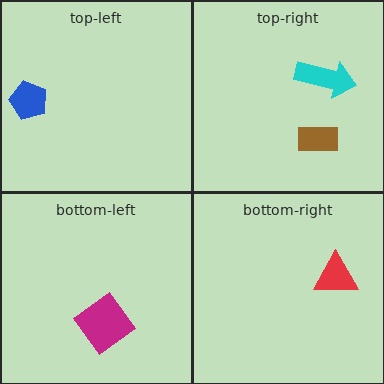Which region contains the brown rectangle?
The top-right region.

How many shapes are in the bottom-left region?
1.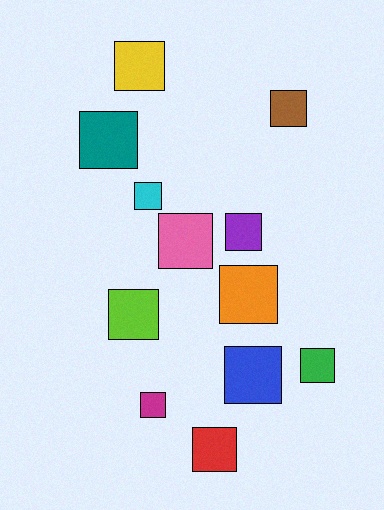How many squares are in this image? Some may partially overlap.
There are 12 squares.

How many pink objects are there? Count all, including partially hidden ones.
There is 1 pink object.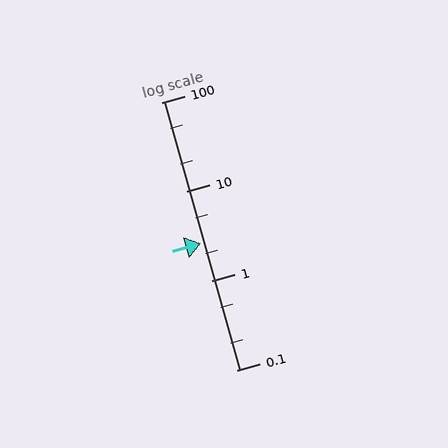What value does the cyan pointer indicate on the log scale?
The pointer indicates approximately 2.6.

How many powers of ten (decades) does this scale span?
The scale spans 3 decades, from 0.1 to 100.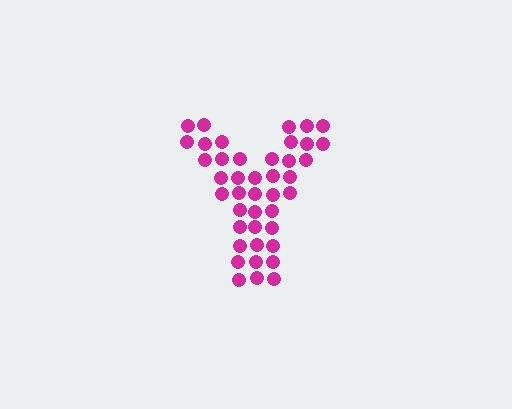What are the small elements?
The small elements are circles.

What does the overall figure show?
The overall figure shows the letter Y.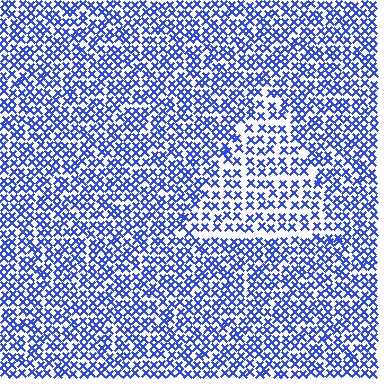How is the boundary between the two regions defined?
The boundary is defined by a change in element density (approximately 1.6x ratio). All elements are the same color, size, and shape.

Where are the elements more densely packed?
The elements are more densely packed outside the triangle boundary.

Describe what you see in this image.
The image contains small blue elements arranged at two different densities. A triangle-shaped region is visible where the elements are less densely packed than the surrounding area.